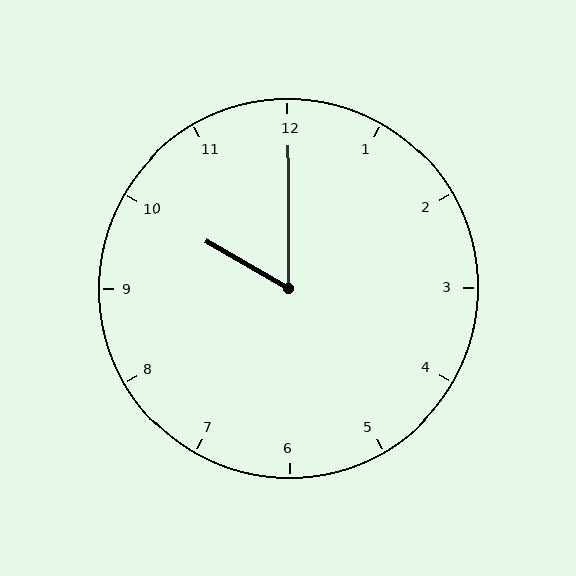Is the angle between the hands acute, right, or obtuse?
It is acute.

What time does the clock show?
10:00.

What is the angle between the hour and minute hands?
Approximately 60 degrees.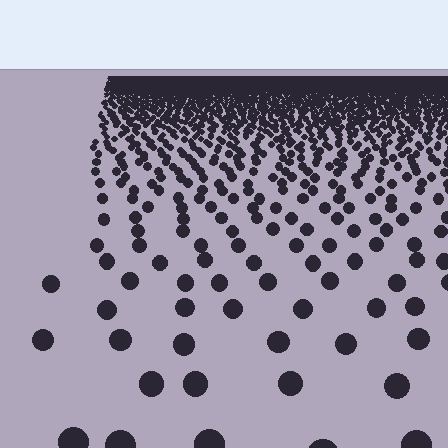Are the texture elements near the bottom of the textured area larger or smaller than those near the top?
Larger. Near the bottom, elements are closer to the viewer and appear at a bigger on-screen size.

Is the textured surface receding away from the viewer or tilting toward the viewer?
The surface is receding away from the viewer. Texture elements get smaller and denser toward the top.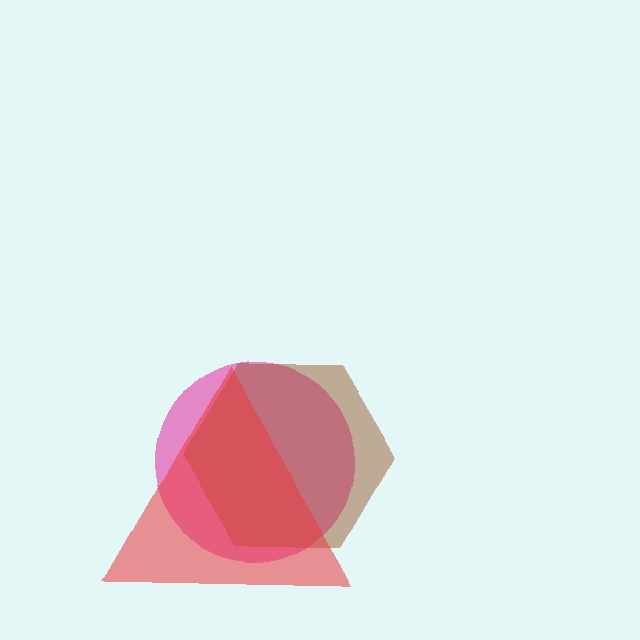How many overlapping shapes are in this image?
There are 3 overlapping shapes in the image.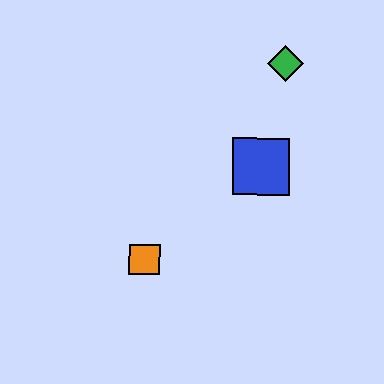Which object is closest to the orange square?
The blue square is closest to the orange square.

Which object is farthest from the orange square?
The green diamond is farthest from the orange square.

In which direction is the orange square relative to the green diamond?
The orange square is below the green diamond.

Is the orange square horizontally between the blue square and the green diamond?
No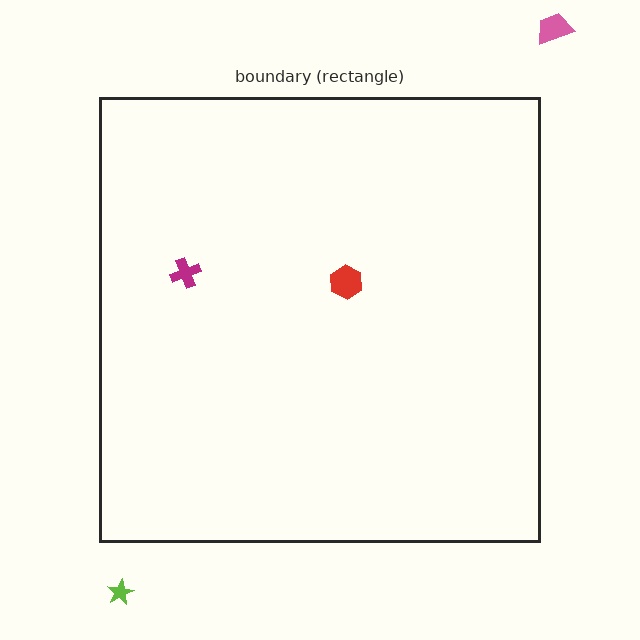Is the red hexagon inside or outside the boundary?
Inside.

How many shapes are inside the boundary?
2 inside, 2 outside.